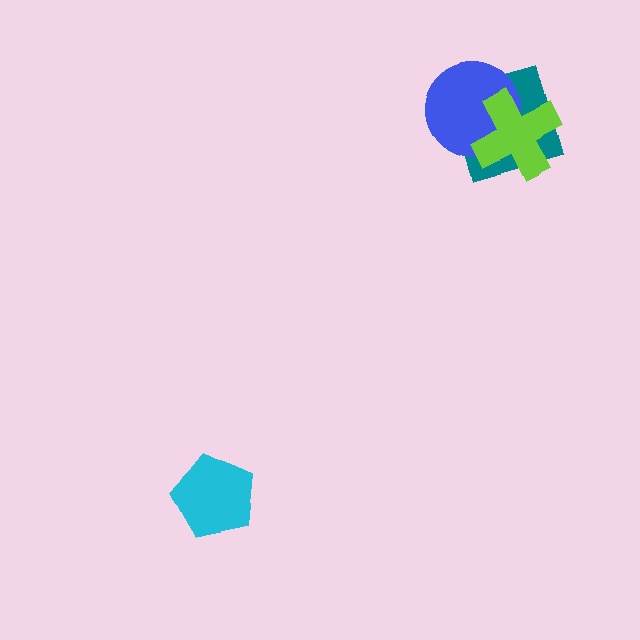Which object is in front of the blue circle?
The lime cross is in front of the blue circle.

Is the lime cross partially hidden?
No, no other shape covers it.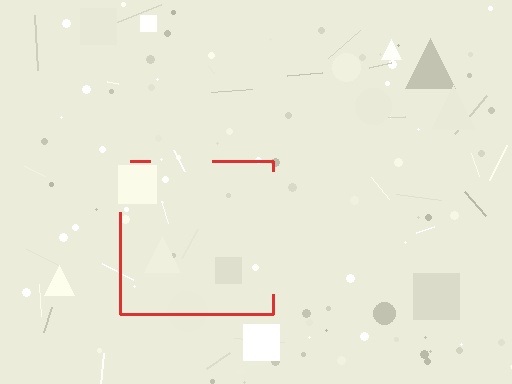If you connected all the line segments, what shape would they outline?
They would outline a square.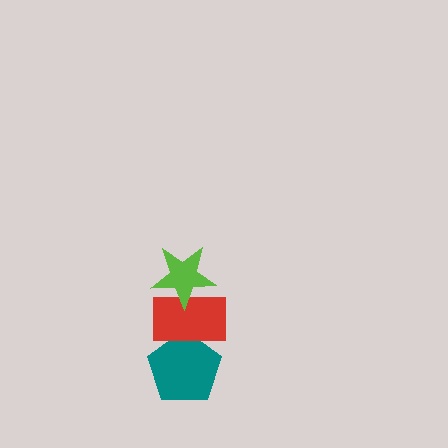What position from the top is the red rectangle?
The red rectangle is 2nd from the top.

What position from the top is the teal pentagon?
The teal pentagon is 3rd from the top.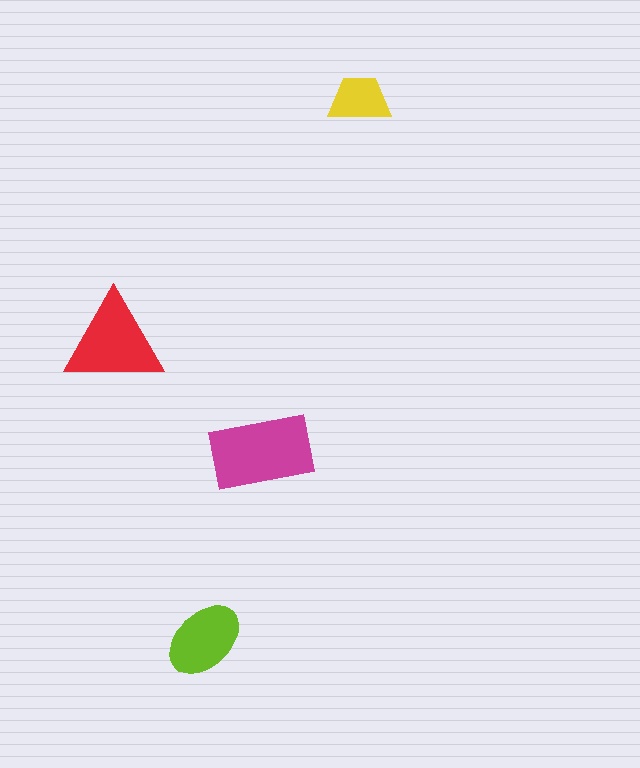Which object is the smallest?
The yellow trapezoid.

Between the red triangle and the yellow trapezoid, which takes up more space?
The red triangle.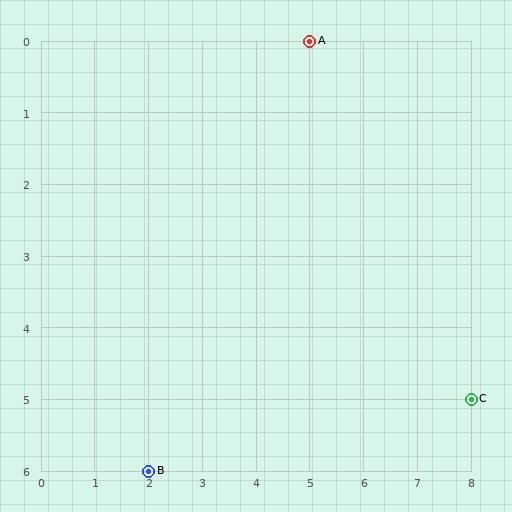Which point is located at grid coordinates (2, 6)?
Point B is at (2, 6).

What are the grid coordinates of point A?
Point A is at grid coordinates (5, 0).